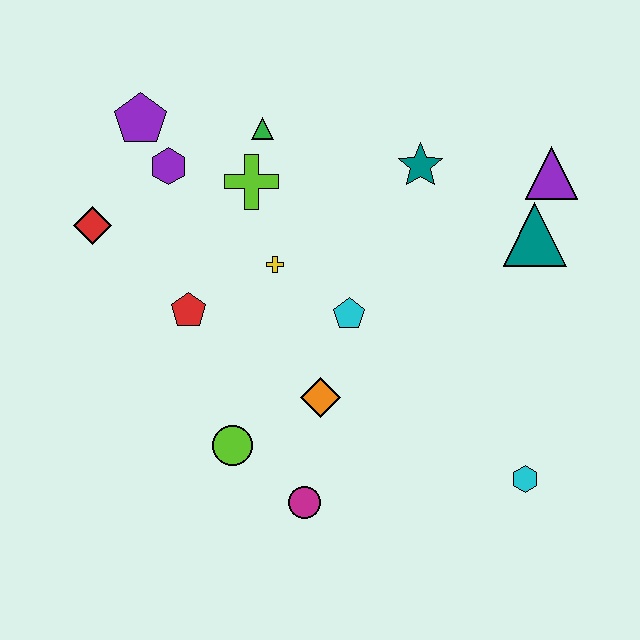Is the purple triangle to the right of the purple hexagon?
Yes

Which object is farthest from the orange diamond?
The purple pentagon is farthest from the orange diamond.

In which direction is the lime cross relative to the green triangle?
The lime cross is below the green triangle.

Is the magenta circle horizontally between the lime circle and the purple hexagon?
No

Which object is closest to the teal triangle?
The purple triangle is closest to the teal triangle.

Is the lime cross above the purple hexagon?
No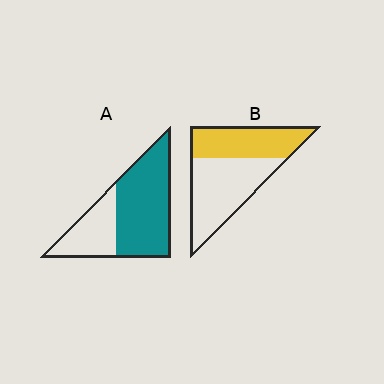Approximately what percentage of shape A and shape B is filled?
A is approximately 65% and B is approximately 40%.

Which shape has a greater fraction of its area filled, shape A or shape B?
Shape A.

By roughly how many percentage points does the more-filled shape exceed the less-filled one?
By roughly 25 percentage points (A over B).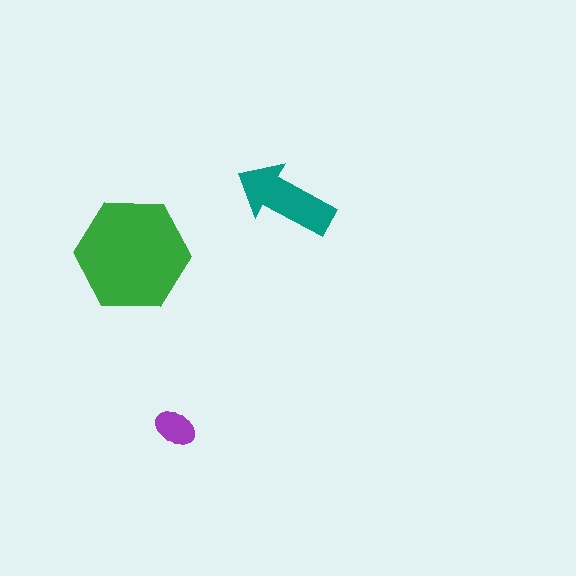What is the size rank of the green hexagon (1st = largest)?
1st.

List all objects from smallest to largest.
The purple ellipse, the teal arrow, the green hexagon.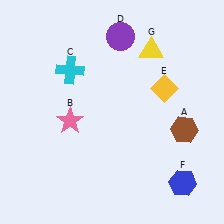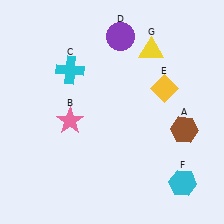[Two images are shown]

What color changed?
The hexagon (F) changed from blue in Image 1 to cyan in Image 2.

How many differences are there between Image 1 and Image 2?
There is 1 difference between the two images.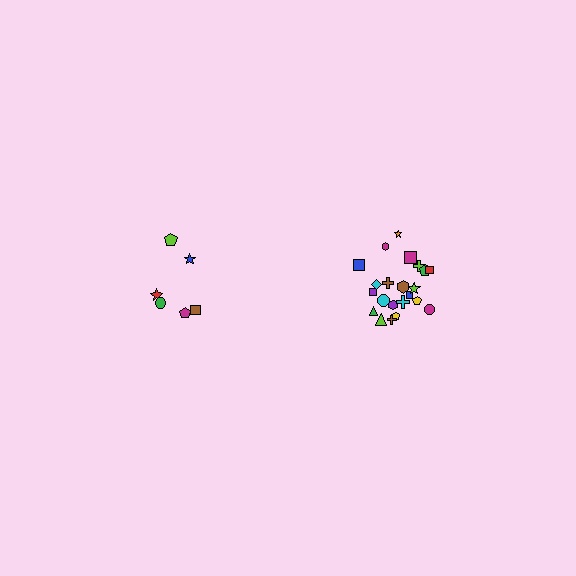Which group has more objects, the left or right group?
The right group.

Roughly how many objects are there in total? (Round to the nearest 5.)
Roughly 30 objects in total.